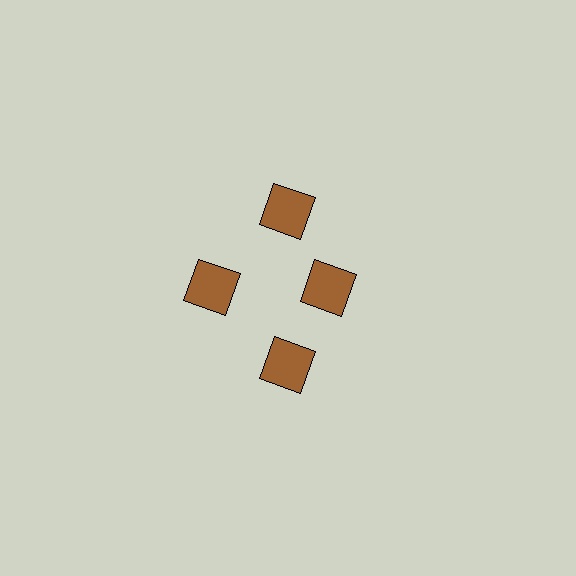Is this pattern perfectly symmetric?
No. The 4 brown squares are arranged in a ring, but one element near the 3 o'clock position is pulled inward toward the center, breaking the 4-fold rotational symmetry.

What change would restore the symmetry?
The symmetry would be restored by moving it outward, back onto the ring so that all 4 squares sit at equal angles and equal distance from the center.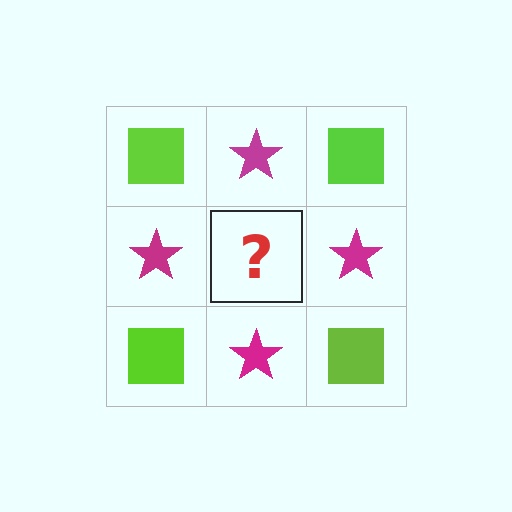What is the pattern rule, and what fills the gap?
The rule is that it alternates lime square and magenta star in a checkerboard pattern. The gap should be filled with a lime square.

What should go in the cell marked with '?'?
The missing cell should contain a lime square.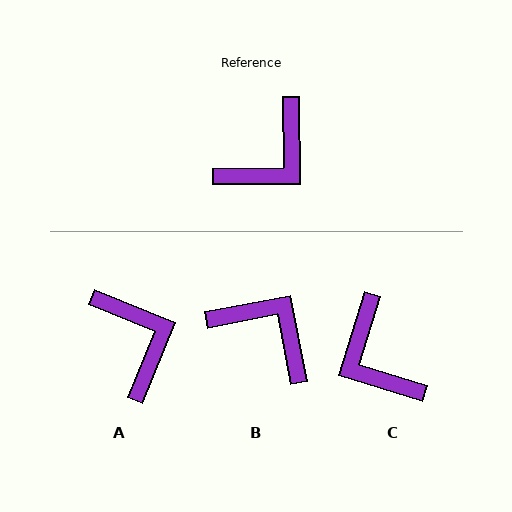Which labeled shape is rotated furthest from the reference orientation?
C, about 107 degrees away.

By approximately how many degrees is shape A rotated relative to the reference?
Approximately 67 degrees counter-clockwise.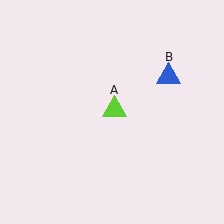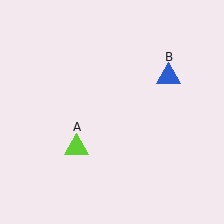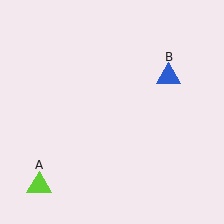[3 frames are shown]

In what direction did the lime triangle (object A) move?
The lime triangle (object A) moved down and to the left.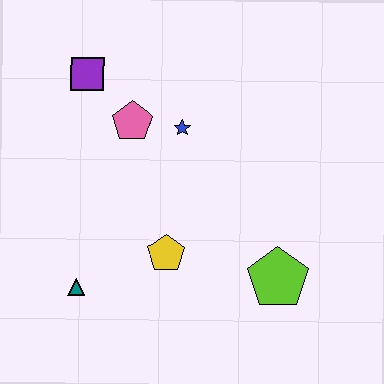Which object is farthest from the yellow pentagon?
The purple square is farthest from the yellow pentagon.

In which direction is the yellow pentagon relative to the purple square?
The yellow pentagon is below the purple square.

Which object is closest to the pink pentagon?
The blue star is closest to the pink pentagon.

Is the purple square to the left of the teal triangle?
No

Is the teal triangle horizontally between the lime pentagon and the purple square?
No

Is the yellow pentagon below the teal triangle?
No